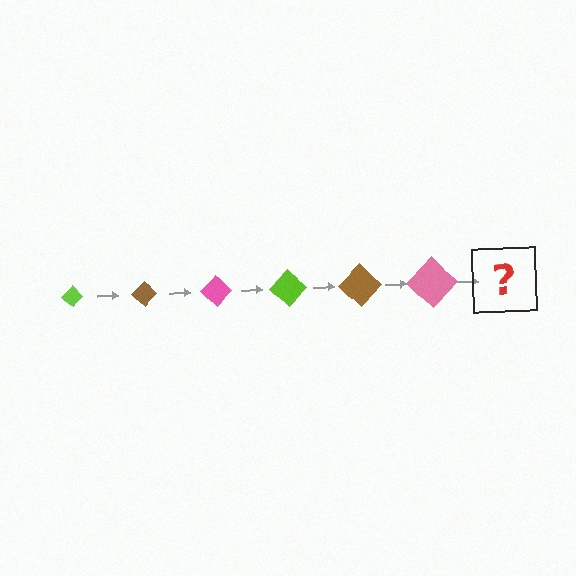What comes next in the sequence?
The next element should be a lime diamond, larger than the previous one.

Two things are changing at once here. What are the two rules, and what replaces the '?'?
The two rules are that the diamond grows larger each step and the color cycles through lime, brown, and pink. The '?' should be a lime diamond, larger than the previous one.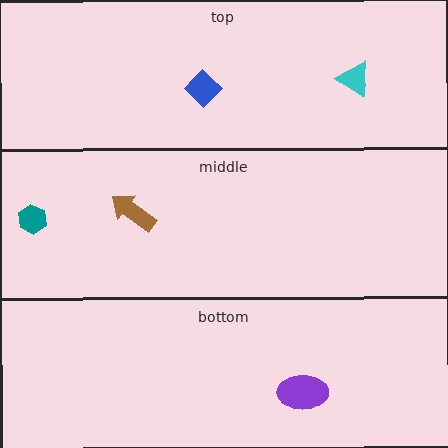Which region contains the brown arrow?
The middle region.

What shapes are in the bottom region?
The purple ellipse.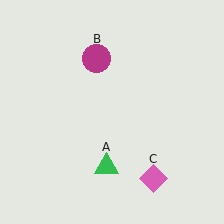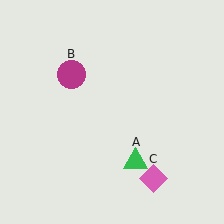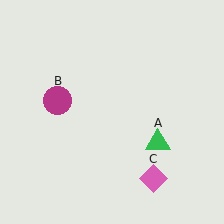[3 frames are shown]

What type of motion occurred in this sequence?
The green triangle (object A), magenta circle (object B) rotated counterclockwise around the center of the scene.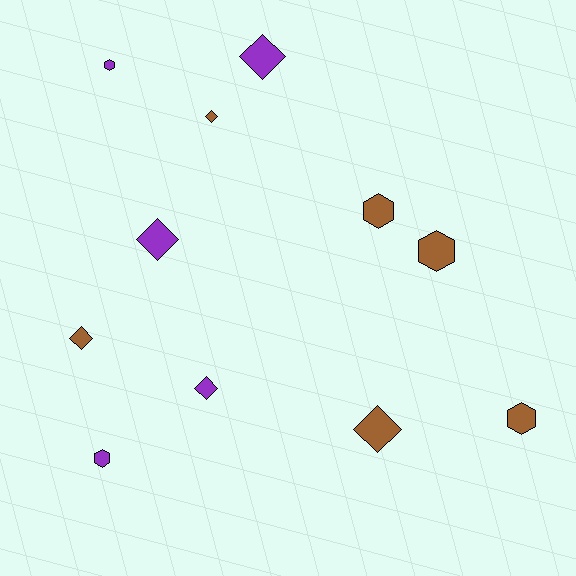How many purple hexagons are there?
There are 2 purple hexagons.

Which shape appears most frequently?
Diamond, with 6 objects.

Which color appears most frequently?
Brown, with 6 objects.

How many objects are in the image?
There are 11 objects.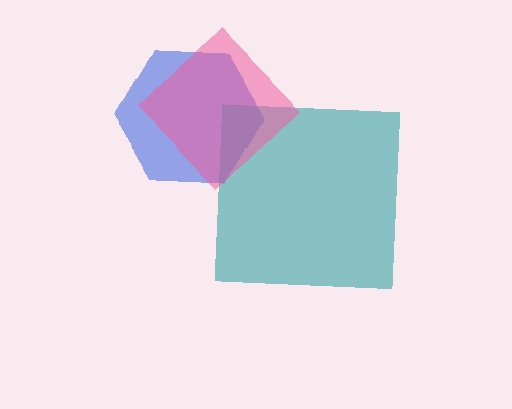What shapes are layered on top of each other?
The layered shapes are: a blue hexagon, a teal square, a pink diamond.